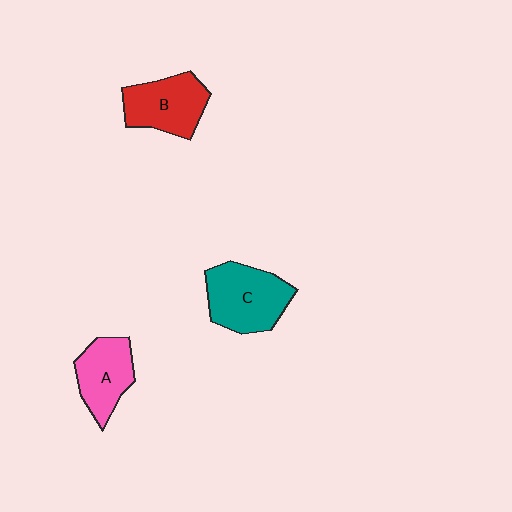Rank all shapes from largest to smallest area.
From largest to smallest: C (teal), B (red), A (pink).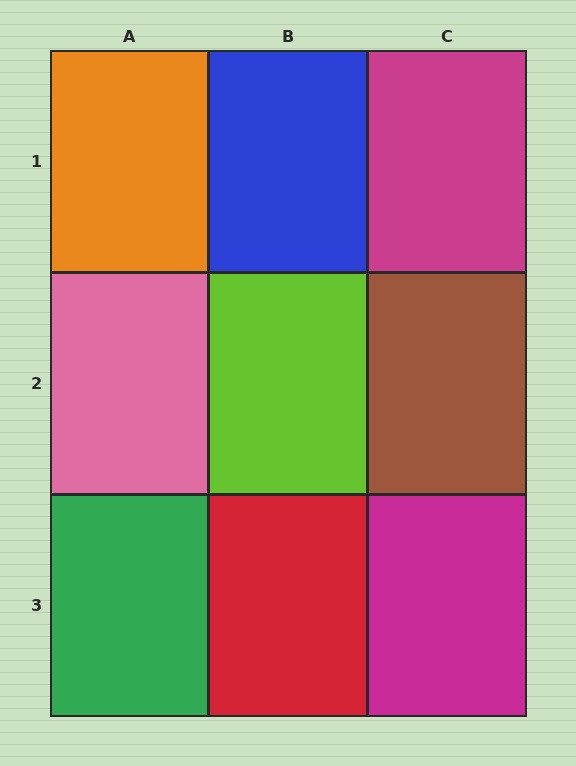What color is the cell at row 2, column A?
Pink.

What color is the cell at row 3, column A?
Green.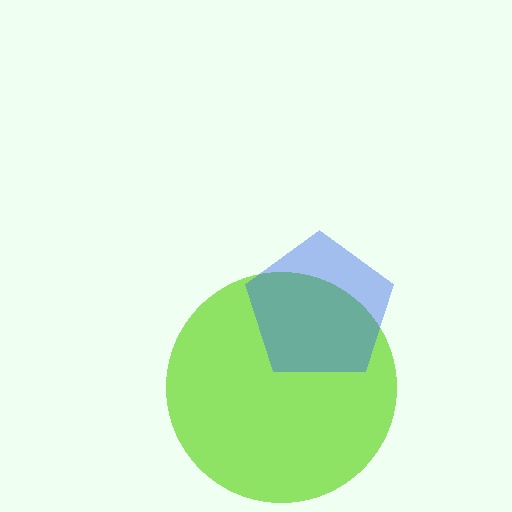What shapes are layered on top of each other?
The layered shapes are: a lime circle, a blue pentagon.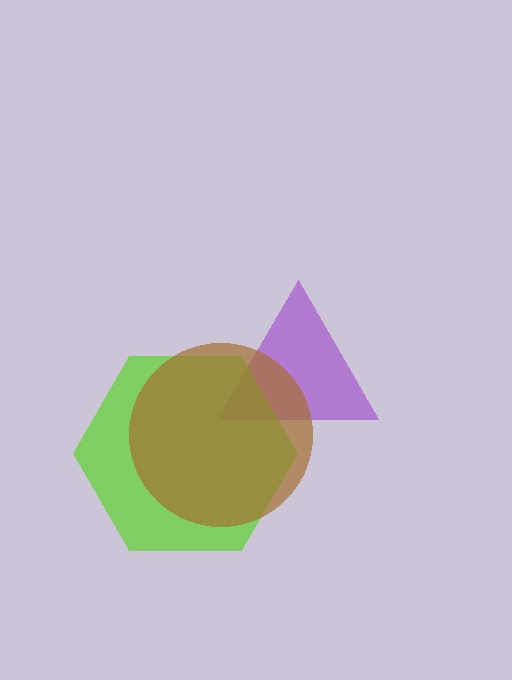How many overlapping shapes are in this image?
There are 3 overlapping shapes in the image.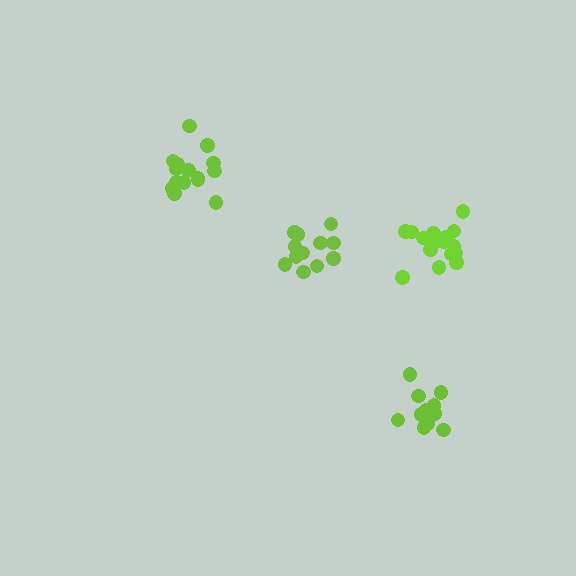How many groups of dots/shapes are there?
There are 4 groups.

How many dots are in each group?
Group 1: 15 dots, Group 2: 17 dots, Group 3: 12 dots, Group 4: 13 dots (57 total).